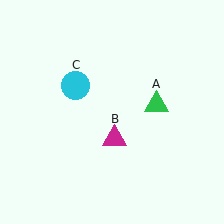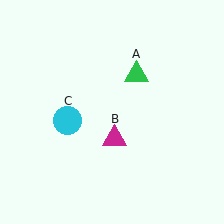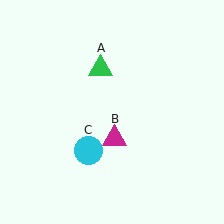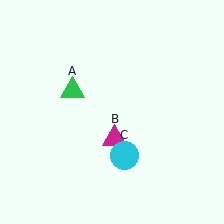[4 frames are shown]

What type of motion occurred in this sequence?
The green triangle (object A), cyan circle (object C) rotated counterclockwise around the center of the scene.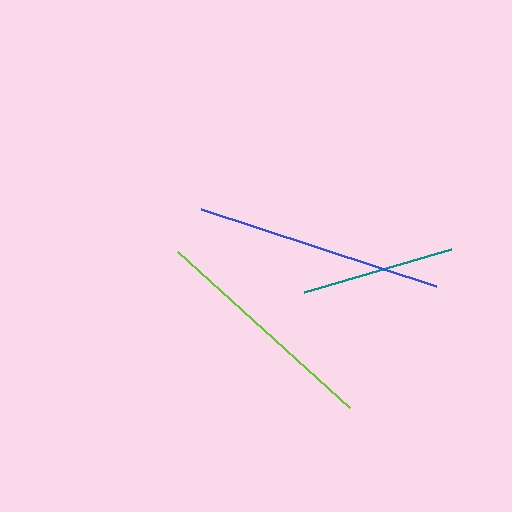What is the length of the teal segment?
The teal segment is approximately 153 pixels long.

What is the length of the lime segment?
The lime segment is approximately 232 pixels long.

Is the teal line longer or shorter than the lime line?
The lime line is longer than the teal line.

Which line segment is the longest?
The blue line is the longest at approximately 247 pixels.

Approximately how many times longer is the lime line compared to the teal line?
The lime line is approximately 1.5 times the length of the teal line.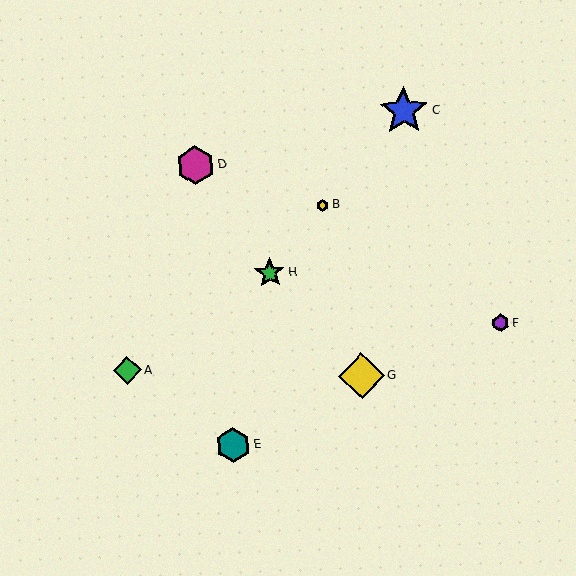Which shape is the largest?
The blue star (labeled C) is the largest.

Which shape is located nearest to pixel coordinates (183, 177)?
The magenta hexagon (labeled D) at (195, 165) is nearest to that location.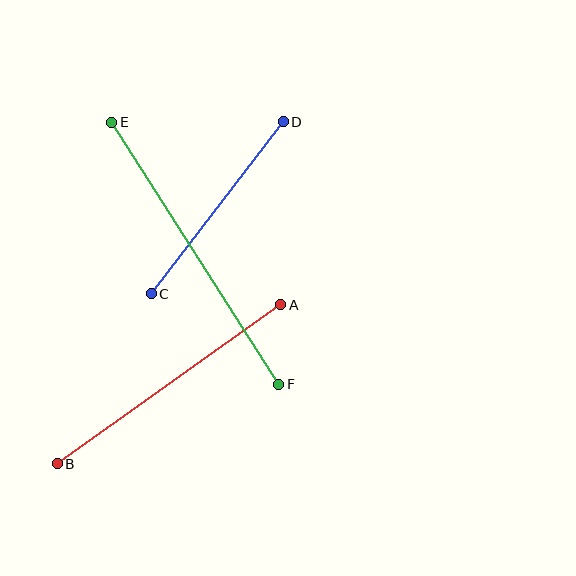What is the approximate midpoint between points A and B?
The midpoint is at approximately (169, 384) pixels.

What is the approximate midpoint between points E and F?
The midpoint is at approximately (195, 253) pixels.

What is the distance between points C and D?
The distance is approximately 217 pixels.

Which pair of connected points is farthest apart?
Points E and F are farthest apart.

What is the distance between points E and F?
The distance is approximately 311 pixels.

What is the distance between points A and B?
The distance is approximately 274 pixels.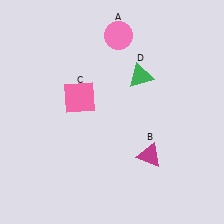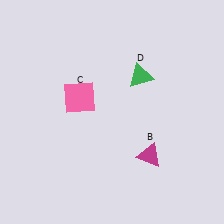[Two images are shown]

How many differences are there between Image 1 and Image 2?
There is 1 difference between the two images.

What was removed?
The pink circle (A) was removed in Image 2.